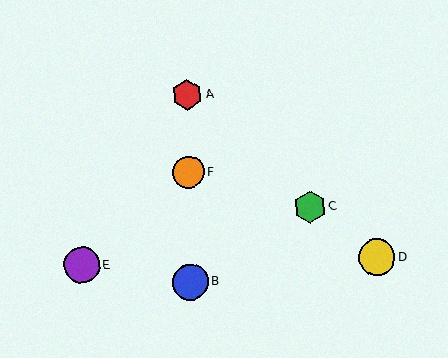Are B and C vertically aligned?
No, B is at x≈190 and C is at x≈310.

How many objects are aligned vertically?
3 objects (A, B, F) are aligned vertically.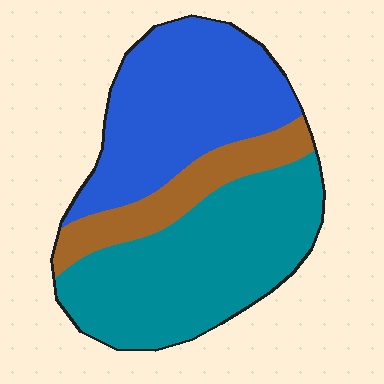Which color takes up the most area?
Teal, at roughly 45%.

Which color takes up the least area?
Brown, at roughly 15%.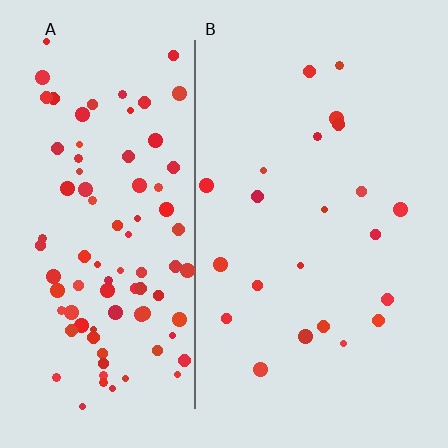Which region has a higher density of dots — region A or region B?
A (the left).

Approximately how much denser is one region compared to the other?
Approximately 4.3× — region A over region B.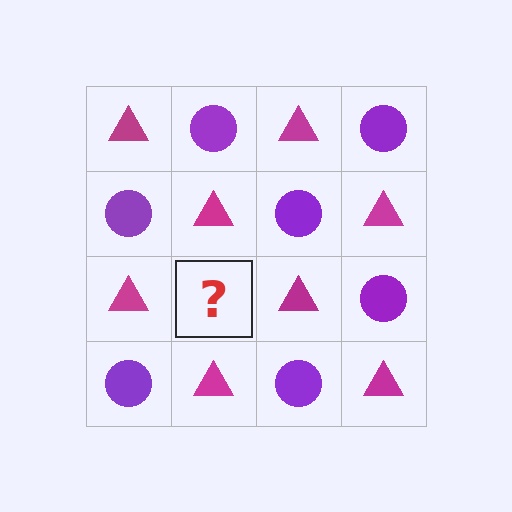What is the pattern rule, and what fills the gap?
The rule is that it alternates magenta triangle and purple circle in a checkerboard pattern. The gap should be filled with a purple circle.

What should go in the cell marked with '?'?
The missing cell should contain a purple circle.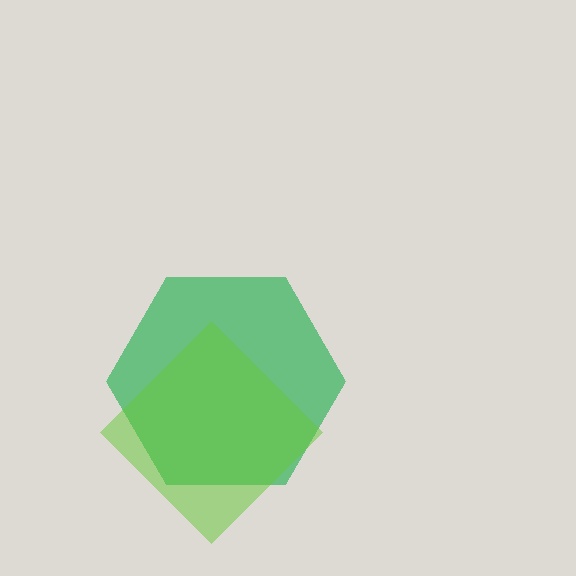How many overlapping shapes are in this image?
There are 2 overlapping shapes in the image.